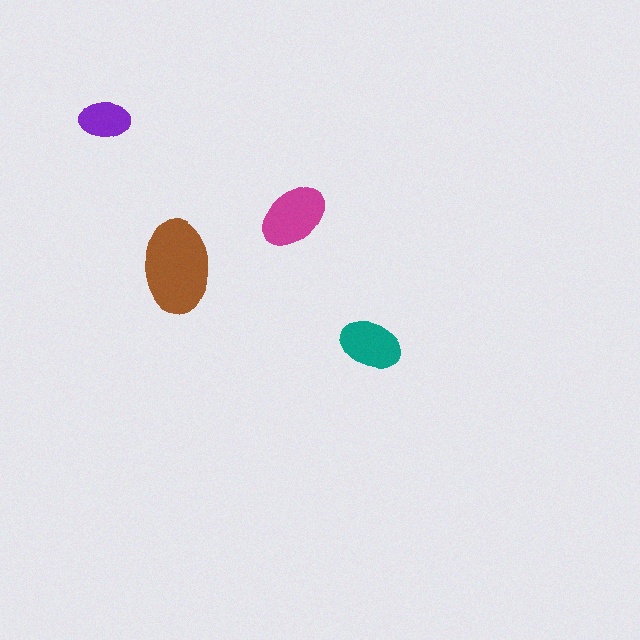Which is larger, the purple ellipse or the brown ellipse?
The brown one.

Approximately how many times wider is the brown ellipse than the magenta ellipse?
About 1.5 times wider.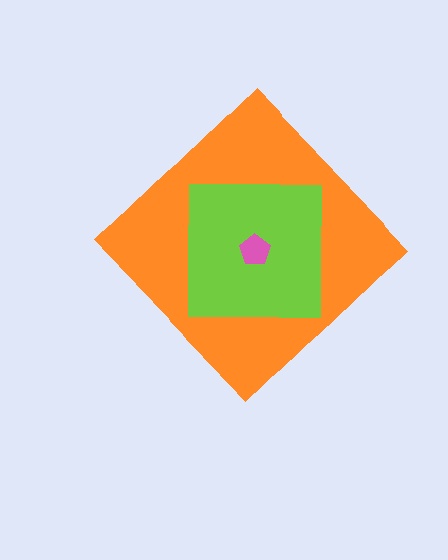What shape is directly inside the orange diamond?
The lime square.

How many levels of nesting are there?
3.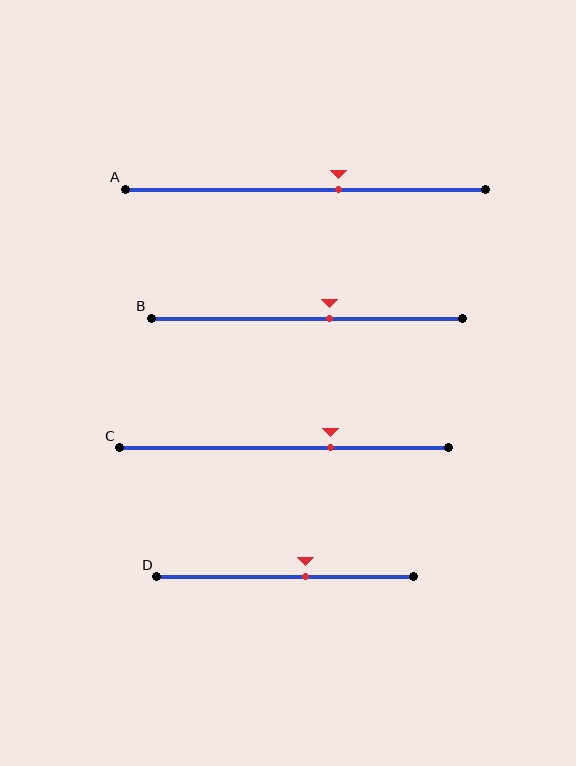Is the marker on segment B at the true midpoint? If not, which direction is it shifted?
No, the marker on segment B is shifted to the right by about 7% of the segment length.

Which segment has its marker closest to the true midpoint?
Segment B has its marker closest to the true midpoint.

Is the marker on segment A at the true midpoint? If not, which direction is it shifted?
No, the marker on segment A is shifted to the right by about 9% of the segment length.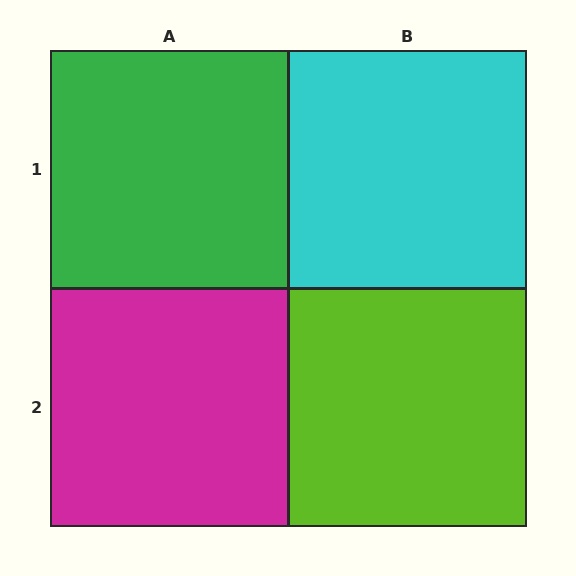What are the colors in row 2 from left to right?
Magenta, lime.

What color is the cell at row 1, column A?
Green.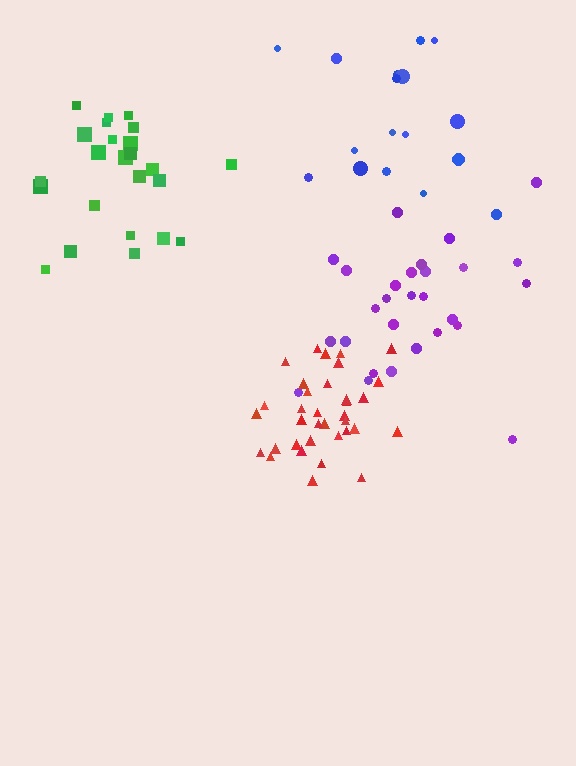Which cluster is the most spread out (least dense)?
Purple.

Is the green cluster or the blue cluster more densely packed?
Green.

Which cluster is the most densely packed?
Red.